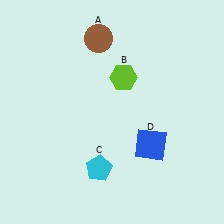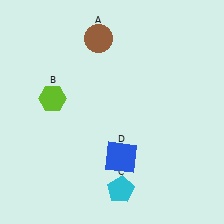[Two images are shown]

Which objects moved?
The objects that moved are: the lime hexagon (B), the cyan pentagon (C), the blue square (D).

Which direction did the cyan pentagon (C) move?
The cyan pentagon (C) moved down.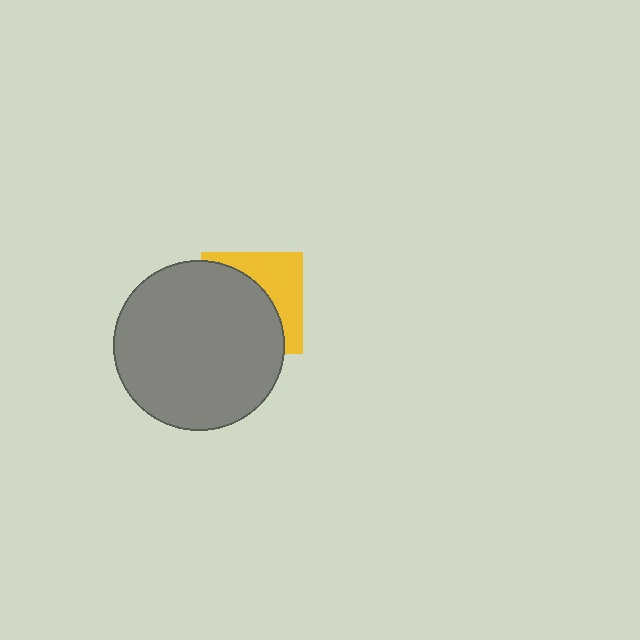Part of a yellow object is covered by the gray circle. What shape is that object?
It is a square.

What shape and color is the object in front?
The object in front is a gray circle.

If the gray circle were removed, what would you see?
You would see the complete yellow square.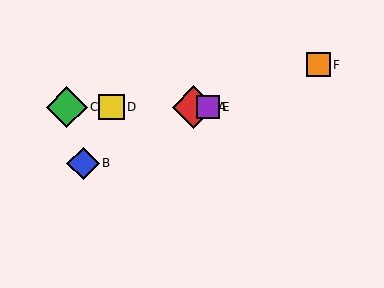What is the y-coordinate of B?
Object B is at y≈163.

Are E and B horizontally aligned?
No, E is at y≈107 and B is at y≈163.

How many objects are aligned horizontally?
4 objects (A, C, D, E) are aligned horizontally.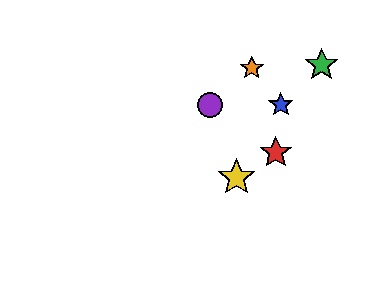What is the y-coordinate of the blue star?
The blue star is at y≈105.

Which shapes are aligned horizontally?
The blue star, the purple circle are aligned horizontally.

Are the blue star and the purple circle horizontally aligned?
Yes, both are at y≈105.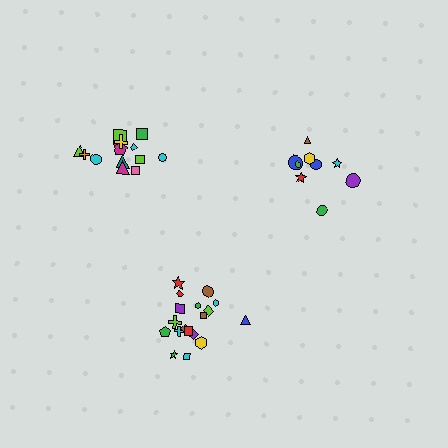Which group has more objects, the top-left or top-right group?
The top-left group.